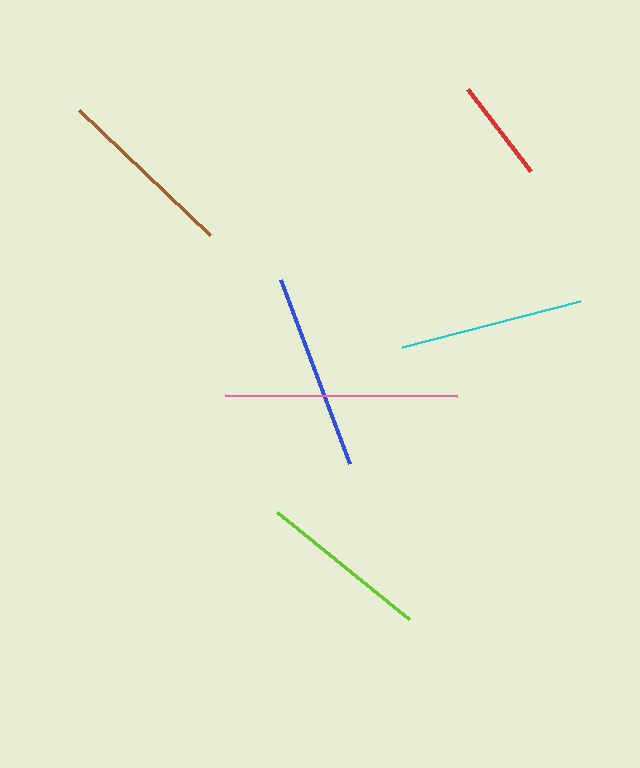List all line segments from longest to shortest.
From longest to shortest: pink, blue, cyan, brown, lime, red.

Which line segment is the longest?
The pink line is the longest at approximately 232 pixels.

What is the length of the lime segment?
The lime segment is approximately 170 pixels long.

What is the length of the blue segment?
The blue segment is approximately 196 pixels long.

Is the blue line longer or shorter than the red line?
The blue line is longer than the red line.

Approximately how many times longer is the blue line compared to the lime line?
The blue line is approximately 1.2 times the length of the lime line.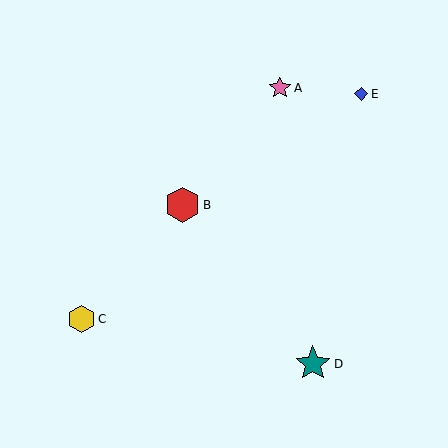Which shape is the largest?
The teal star (labeled D) is the largest.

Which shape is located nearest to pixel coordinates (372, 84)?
The blue diamond (labeled E) at (361, 94) is nearest to that location.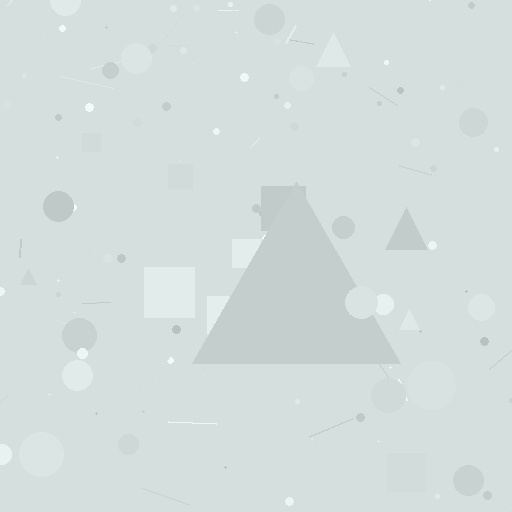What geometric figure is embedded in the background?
A triangle is embedded in the background.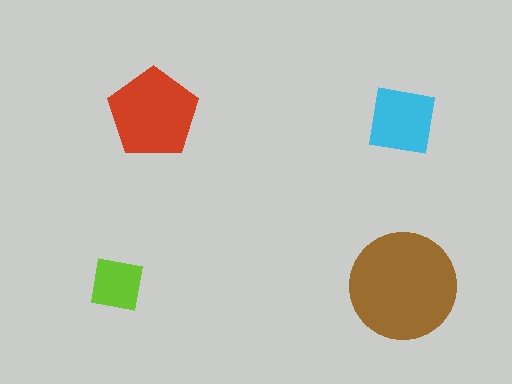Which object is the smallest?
The lime square.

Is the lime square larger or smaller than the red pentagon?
Smaller.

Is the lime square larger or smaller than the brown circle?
Smaller.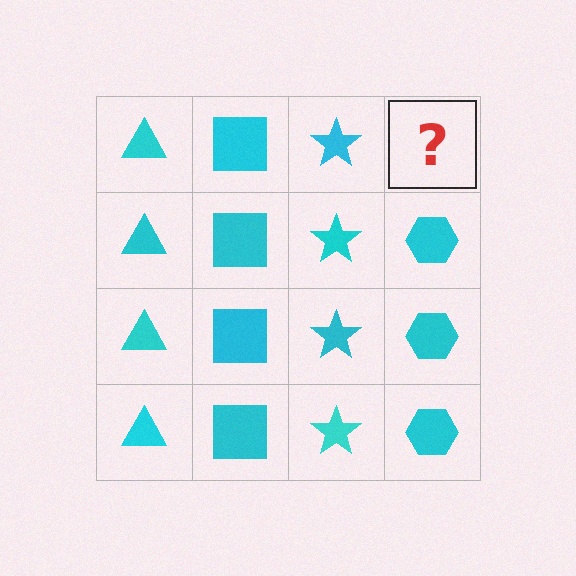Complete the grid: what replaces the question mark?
The question mark should be replaced with a cyan hexagon.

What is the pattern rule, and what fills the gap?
The rule is that each column has a consistent shape. The gap should be filled with a cyan hexagon.